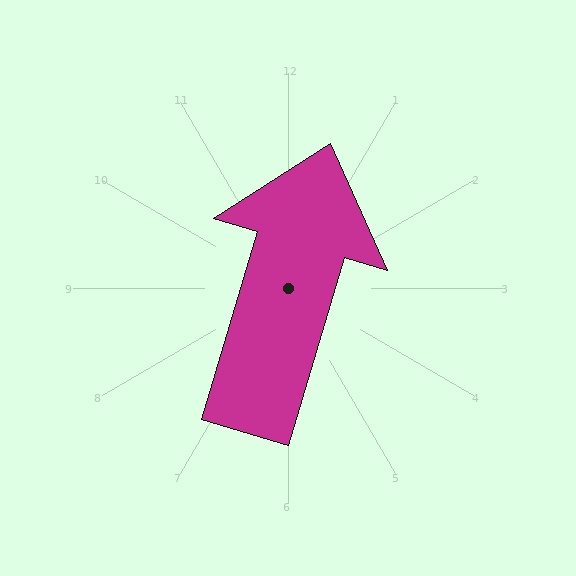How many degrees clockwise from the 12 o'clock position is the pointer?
Approximately 17 degrees.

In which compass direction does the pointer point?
North.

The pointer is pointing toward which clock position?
Roughly 1 o'clock.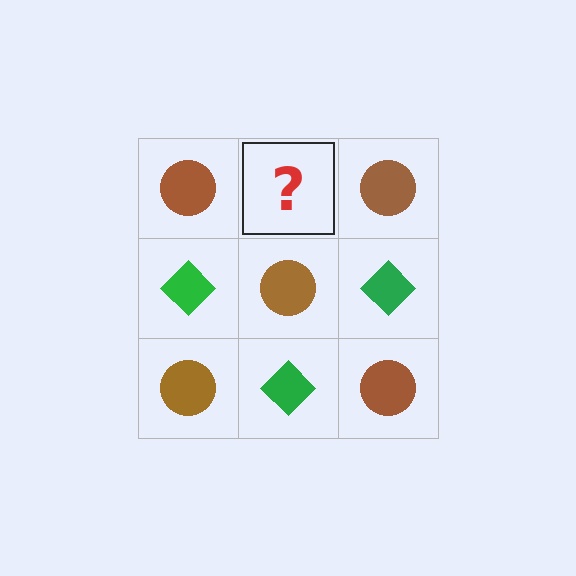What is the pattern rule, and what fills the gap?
The rule is that it alternates brown circle and green diamond in a checkerboard pattern. The gap should be filled with a green diamond.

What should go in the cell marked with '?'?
The missing cell should contain a green diamond.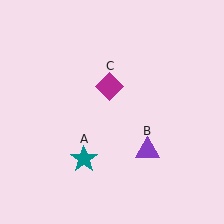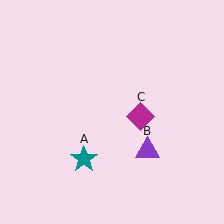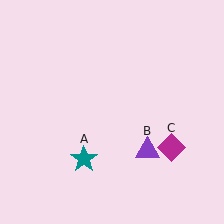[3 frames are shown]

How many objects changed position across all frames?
1 object changed position: magenta diamond (object C).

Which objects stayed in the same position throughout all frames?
Teal star (object A) and purple triangle (object B) remained stationary.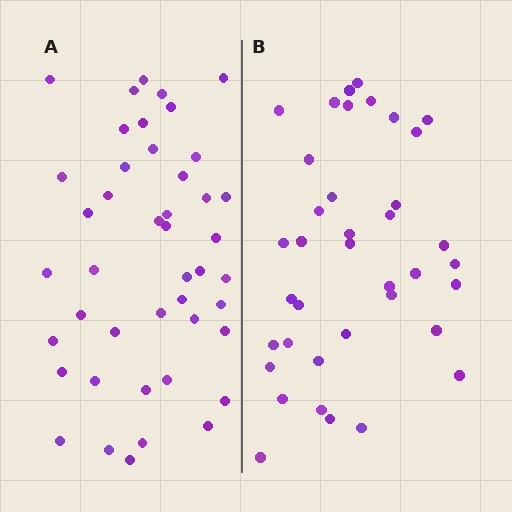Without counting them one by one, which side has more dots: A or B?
Region A (the left region) has more dots.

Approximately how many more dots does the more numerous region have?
Region A has about 6 more dots than region B.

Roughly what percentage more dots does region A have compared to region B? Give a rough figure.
About 15% more.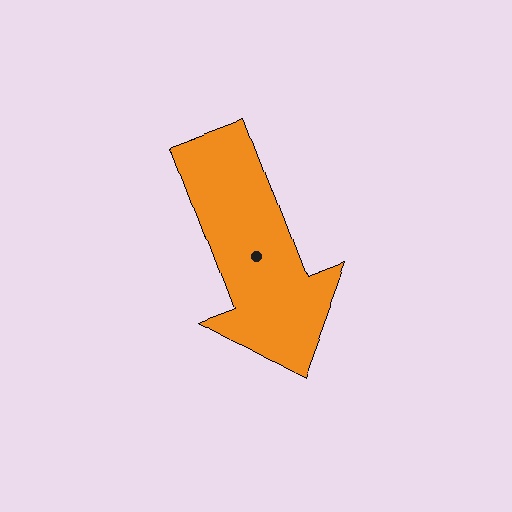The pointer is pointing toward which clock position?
Roughly 5 o'clock.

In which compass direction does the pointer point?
South.